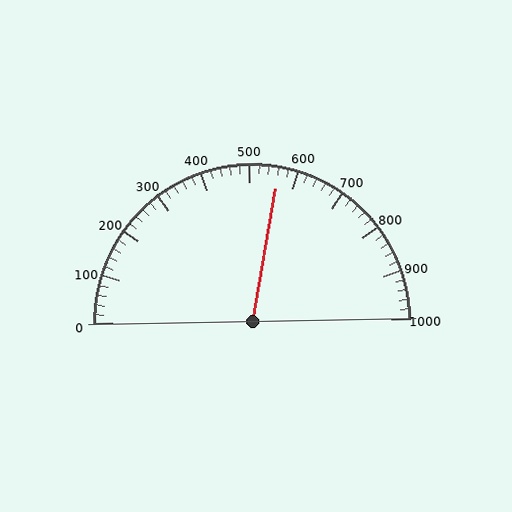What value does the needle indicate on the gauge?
The needle indicates approximately 560.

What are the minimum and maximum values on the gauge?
The gauge ranges from 0 to 1000.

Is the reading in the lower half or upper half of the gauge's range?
The reading is in the upper half of the range (0 to 1000).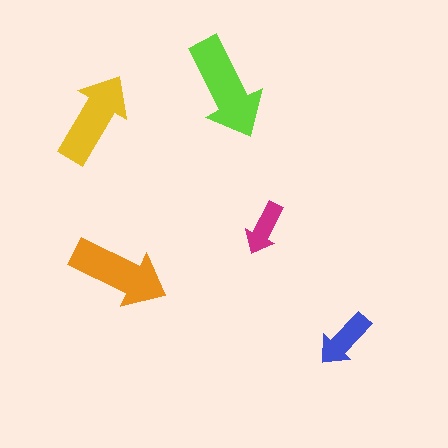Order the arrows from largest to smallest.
the lime one, the orange one, the yellow one, the blue one, the magenta one.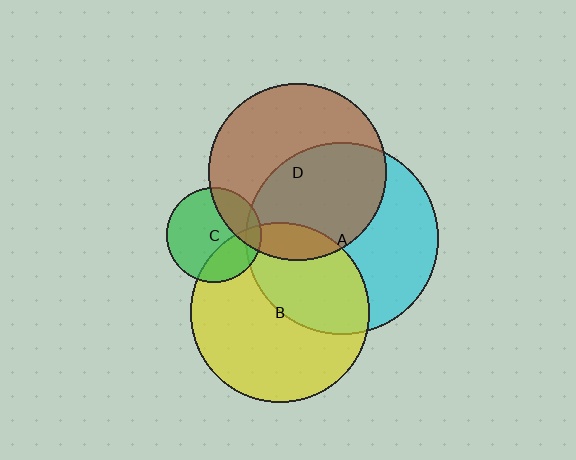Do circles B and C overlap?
Yes.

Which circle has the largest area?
Circle A (cyan).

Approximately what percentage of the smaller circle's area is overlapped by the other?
Approximately 30%.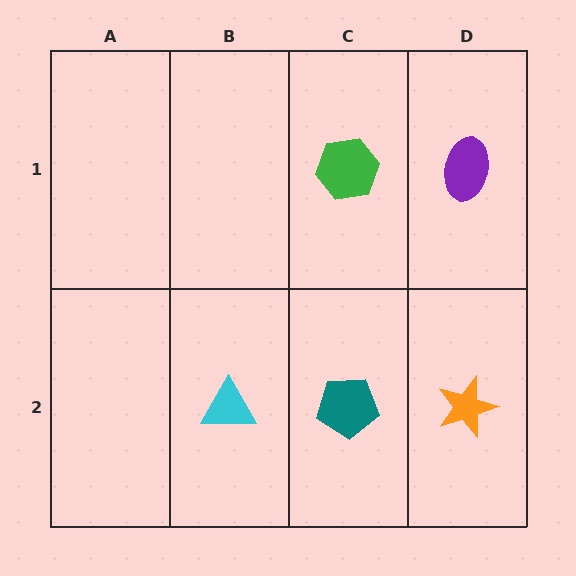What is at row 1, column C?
A green hexagon.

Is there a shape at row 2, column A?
No, that cell is empty.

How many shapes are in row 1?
2 shapes.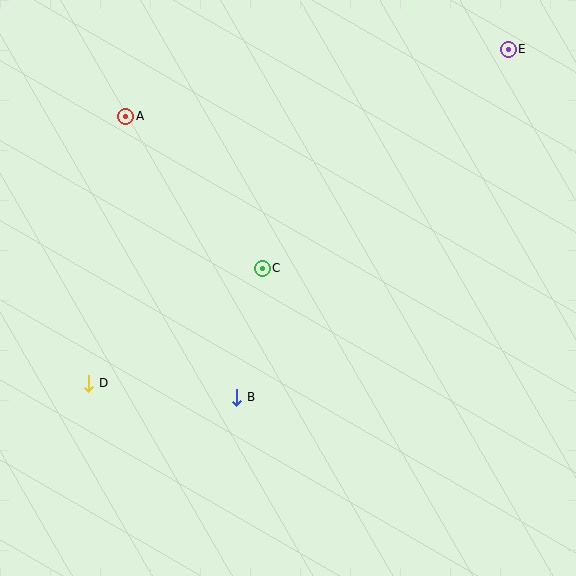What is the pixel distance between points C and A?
The distance between C and A is 204 pixels.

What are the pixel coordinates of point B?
Point B is at (237, 397).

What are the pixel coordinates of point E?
Point E is at (508, 49).